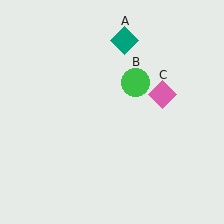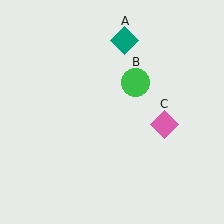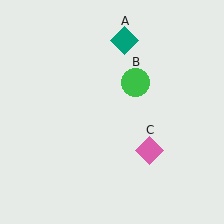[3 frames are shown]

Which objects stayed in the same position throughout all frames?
Teal diamond (object A) and green circle (object B) remained stationary.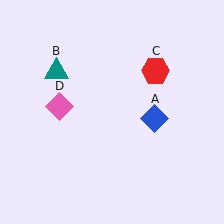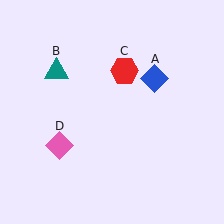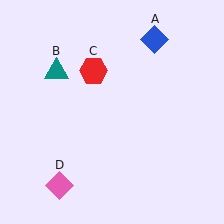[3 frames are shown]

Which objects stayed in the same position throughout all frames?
Teal triangle (object B) remained stationary.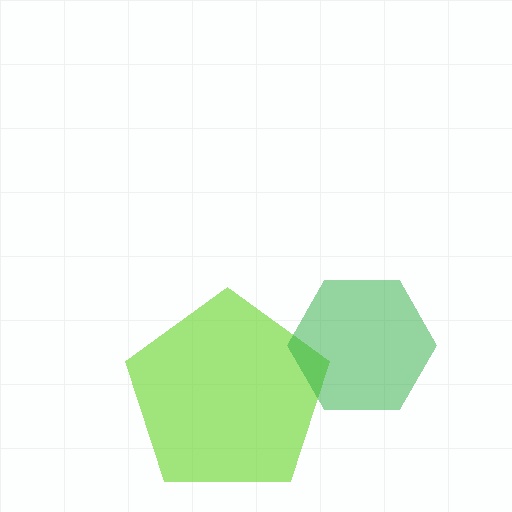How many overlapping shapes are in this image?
There are 2 overlapping shapes in the image.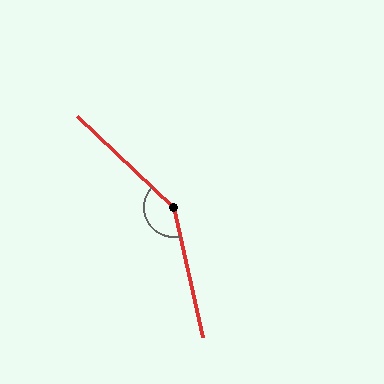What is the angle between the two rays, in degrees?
Approximately 146 degrees.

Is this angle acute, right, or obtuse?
It is obtuse.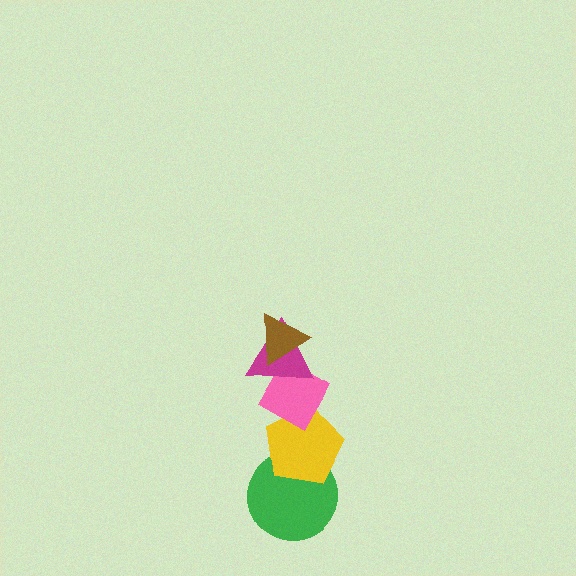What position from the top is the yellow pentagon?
The yellow pentagon is 4th from the top.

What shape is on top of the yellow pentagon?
The pink diamond is on top of the yellow pentagon.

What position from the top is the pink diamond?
The pink diamond is 3rd from the top.